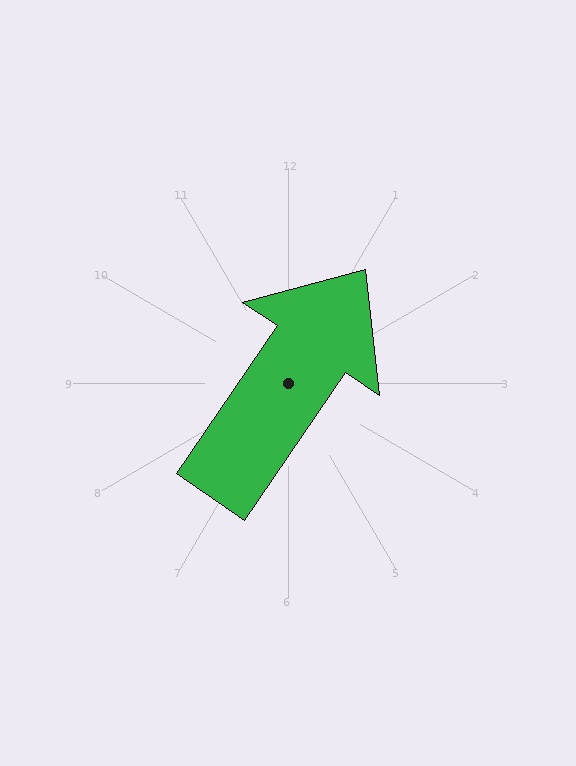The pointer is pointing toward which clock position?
Roughly 1 o'clock.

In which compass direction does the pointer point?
Northeast.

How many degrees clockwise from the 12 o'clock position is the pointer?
Approximately 34 degrees.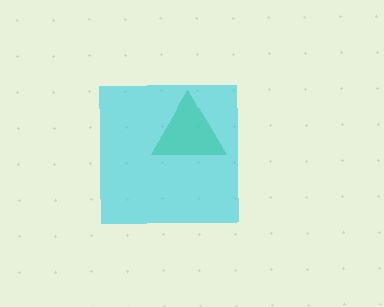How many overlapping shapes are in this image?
There are 2 overlapping shapes in the image.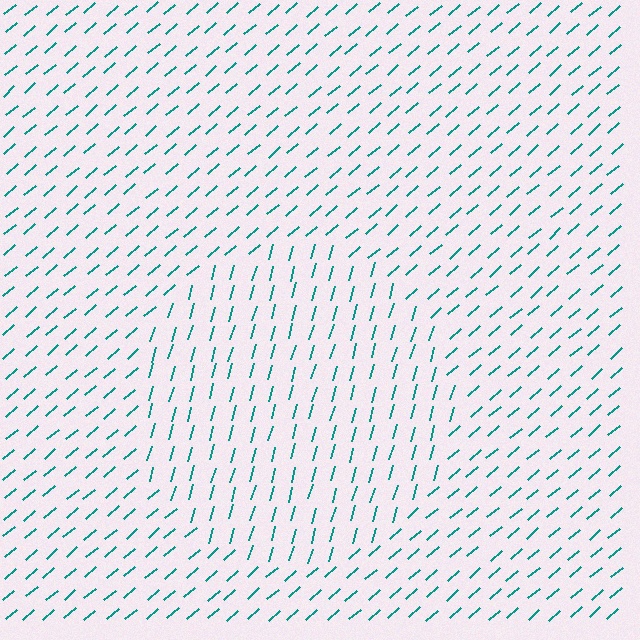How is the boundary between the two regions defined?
The boundary is defined purely by a change in line orientation (approximately 33 degrees difference). All lines are the same color and thickness.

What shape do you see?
I see a circle.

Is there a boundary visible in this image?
Yes, there is a texture boundary formed by a change in line orientation.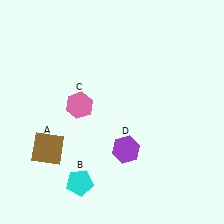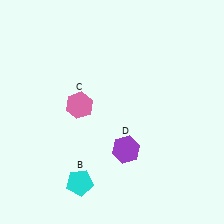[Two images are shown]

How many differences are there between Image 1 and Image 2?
There is 1 difference between the two images.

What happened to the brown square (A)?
The brown square (A) was removed in Image 2. It was in the bottom-left area of Image 1.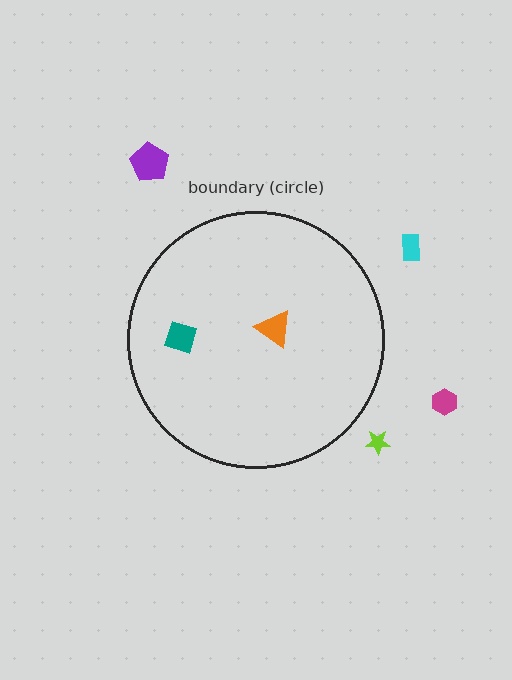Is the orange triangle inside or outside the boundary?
Inside.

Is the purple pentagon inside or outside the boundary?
Outside.